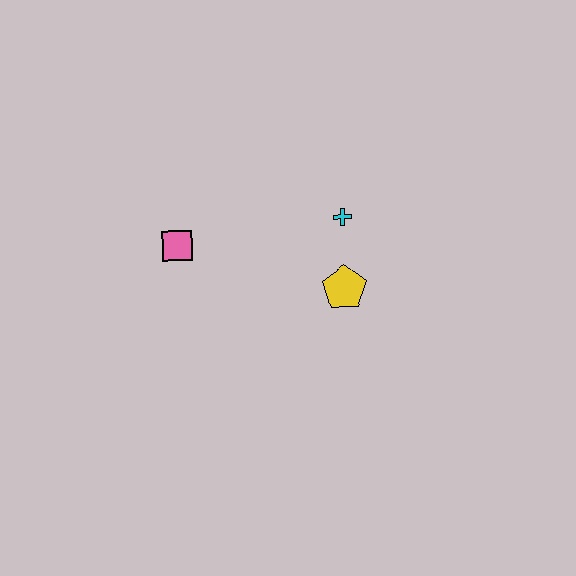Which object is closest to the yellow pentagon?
The cyan cross is closest to the yellow pentagon.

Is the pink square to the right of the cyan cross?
No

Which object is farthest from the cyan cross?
The pink square is farthest from the cyan cross.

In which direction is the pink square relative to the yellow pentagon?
The pink square is to the left of the yellow pentagon.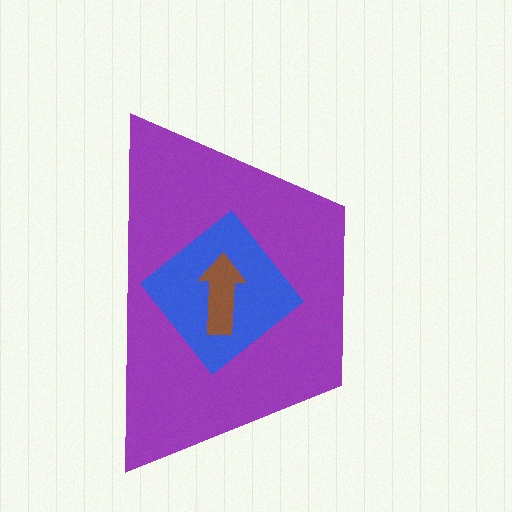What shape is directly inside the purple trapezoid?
The blue diamond.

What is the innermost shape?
The brown arrow.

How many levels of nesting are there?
3.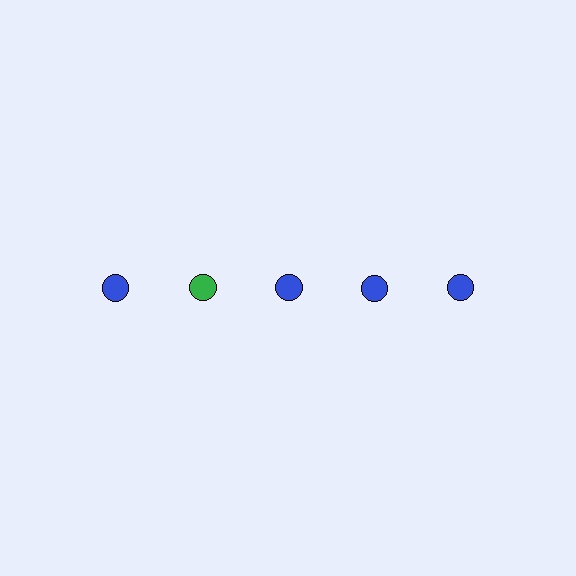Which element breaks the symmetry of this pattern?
The green circle in the top row, second from left column breaks the symmetry. All other shapes are blue circles.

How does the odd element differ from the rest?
It has a different color: green instead of blue.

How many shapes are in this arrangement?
There are 5 shapes arranged in a grid pattern.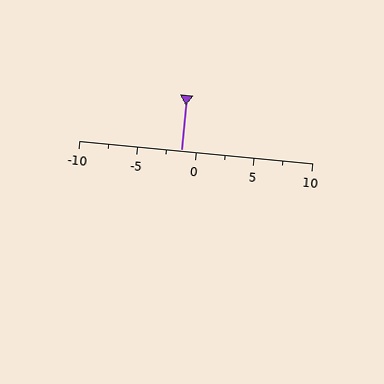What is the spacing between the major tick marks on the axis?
The major ticks are spaced 5 apart.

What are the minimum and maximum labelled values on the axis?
The axis runs from -10 to 10.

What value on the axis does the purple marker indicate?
The marker indicates approximately -1.2.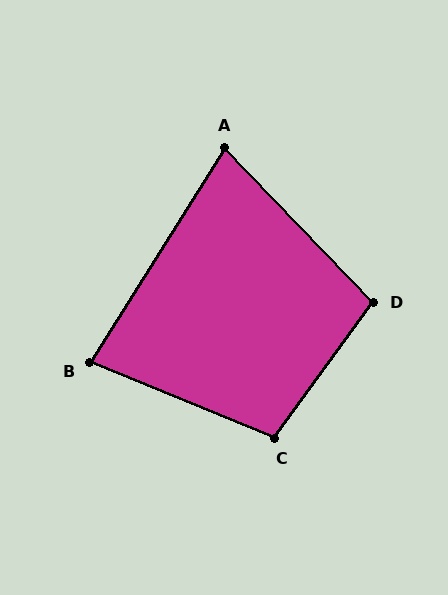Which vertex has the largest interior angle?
C, at approximately 104 degrees.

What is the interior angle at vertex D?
Approximately 100 degrees (obtuse).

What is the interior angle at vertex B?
Approximately 80 degrees (acute).